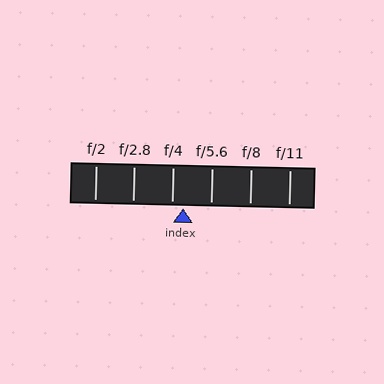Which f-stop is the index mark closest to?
The index mark is closest to f/4.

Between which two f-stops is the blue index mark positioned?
The index mark is between f/4 and f/5.6.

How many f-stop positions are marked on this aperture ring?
There are 6 f-stop positions marked.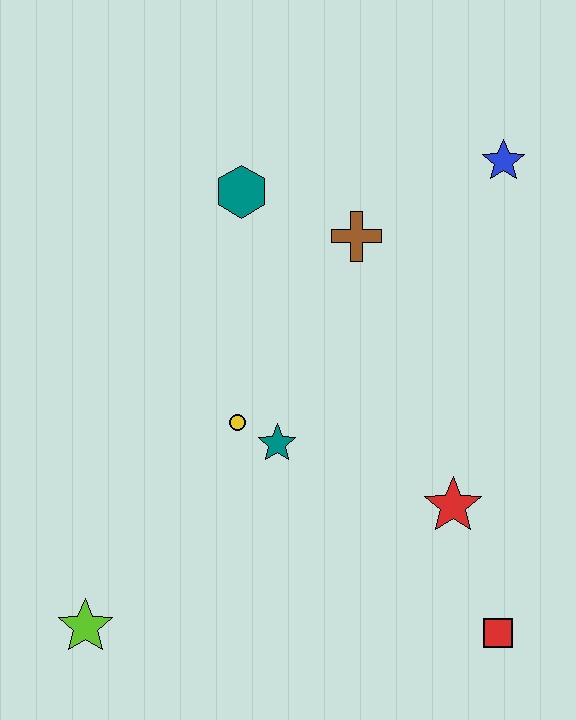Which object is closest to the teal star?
The yellow circle is closest to the teal star.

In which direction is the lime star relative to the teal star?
The lime star is to the left of the teal star.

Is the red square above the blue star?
No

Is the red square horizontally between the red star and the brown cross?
No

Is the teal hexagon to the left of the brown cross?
Yes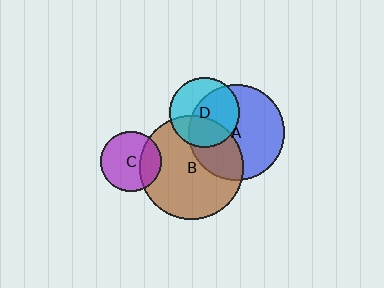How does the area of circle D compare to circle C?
Approximately 1.4 times.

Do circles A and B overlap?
Yes.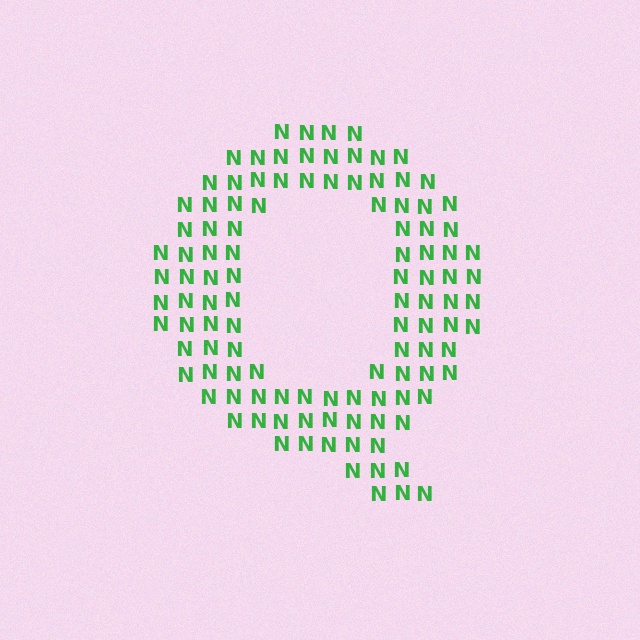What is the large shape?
The large shape is the letter Q.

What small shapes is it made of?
It is made of small letter N's.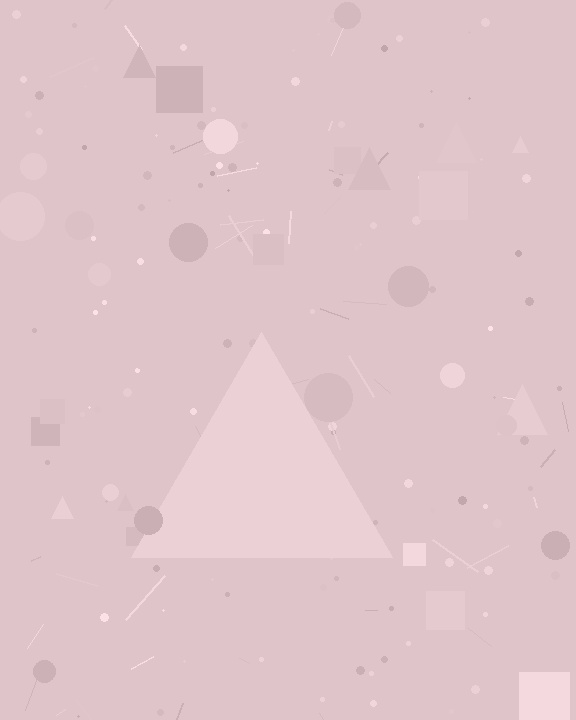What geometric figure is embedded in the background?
A triangle is embedded in the background.